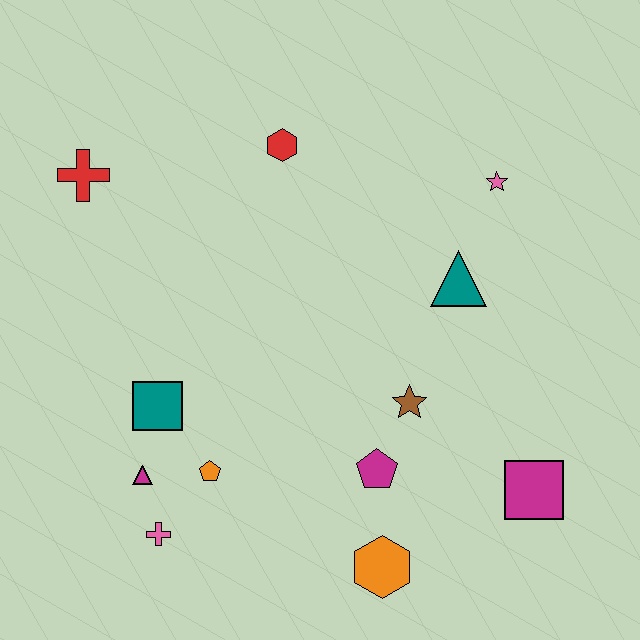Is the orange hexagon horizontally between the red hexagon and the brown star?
Yes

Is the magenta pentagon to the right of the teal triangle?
No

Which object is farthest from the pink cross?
The pink star is farthest from the pink cross.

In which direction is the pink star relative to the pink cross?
The pink star is above the pink cross.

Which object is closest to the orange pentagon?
The magenta triangle is closest to the orange pentagon.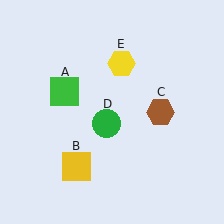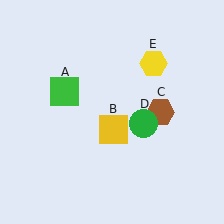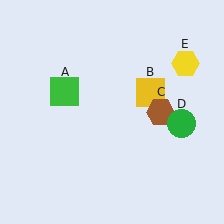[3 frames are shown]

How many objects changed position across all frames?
3 objects changed position: yellow square (object B), green circle (object D), yellow hexagon (object E).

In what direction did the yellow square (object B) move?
The yellow square (object B) moved up and to the right.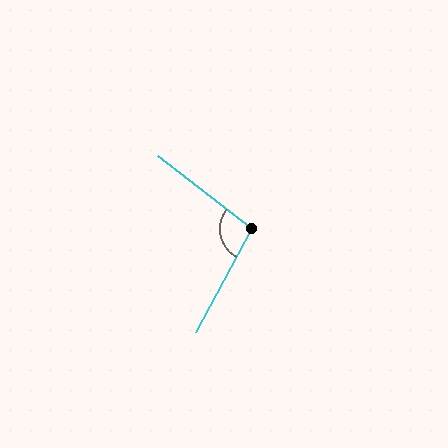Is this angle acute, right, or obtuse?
It is obtuse.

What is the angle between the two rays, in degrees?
Approximately 99 degrees.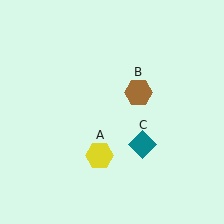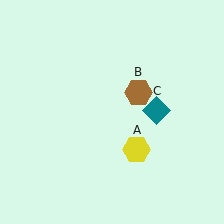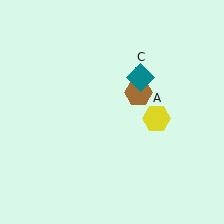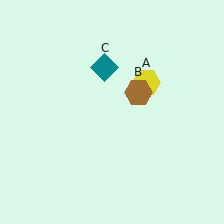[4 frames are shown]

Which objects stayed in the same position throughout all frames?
Brown hexagon (object B) remained stationary.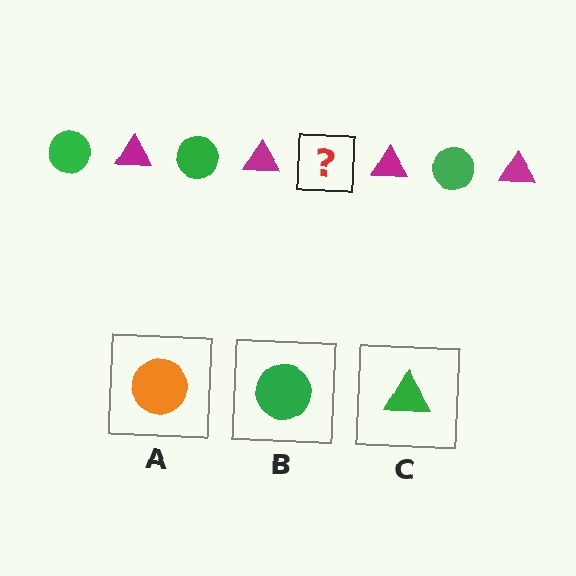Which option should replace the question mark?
Option B.